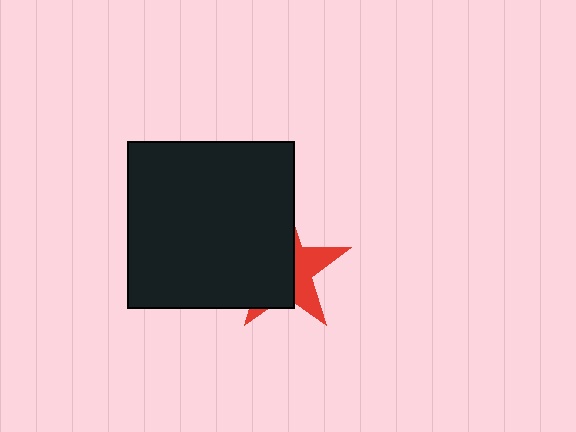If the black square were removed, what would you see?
You would see the complete red star.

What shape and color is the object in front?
The object in front is a black square.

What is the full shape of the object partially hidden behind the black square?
The partially hidden object is a red star.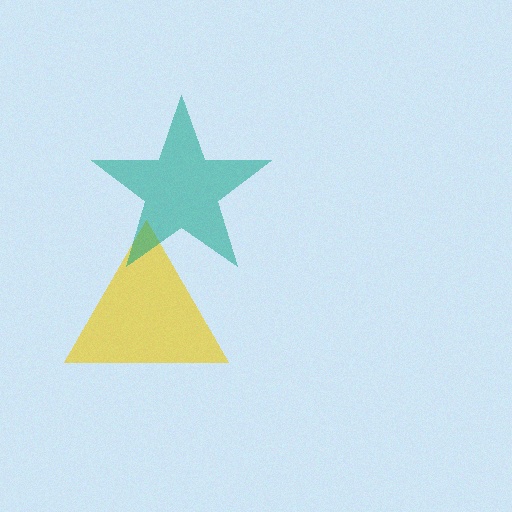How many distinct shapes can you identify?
There are 2 distinct shapes: a yellow triangle, a teal star.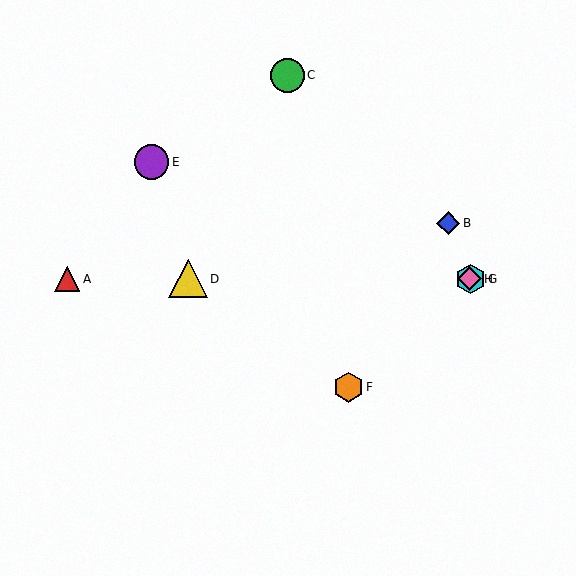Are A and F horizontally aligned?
No, A is at y≈279 and F is at y≈387.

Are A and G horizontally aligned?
Yes, both are at y≈279.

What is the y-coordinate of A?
Object A is at y≈279.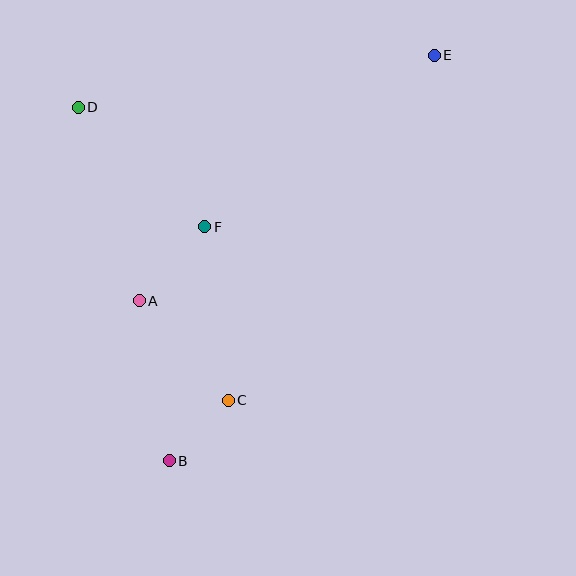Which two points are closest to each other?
Points B and C are closest to each other.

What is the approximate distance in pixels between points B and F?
The distance between B and F is approximately 237 pixels.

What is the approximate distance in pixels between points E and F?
The distance between E and F is approximately 286 pixels.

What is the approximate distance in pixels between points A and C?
The distance between A and C is approximately 133 pixels.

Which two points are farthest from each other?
Points B and E are farthest from each other.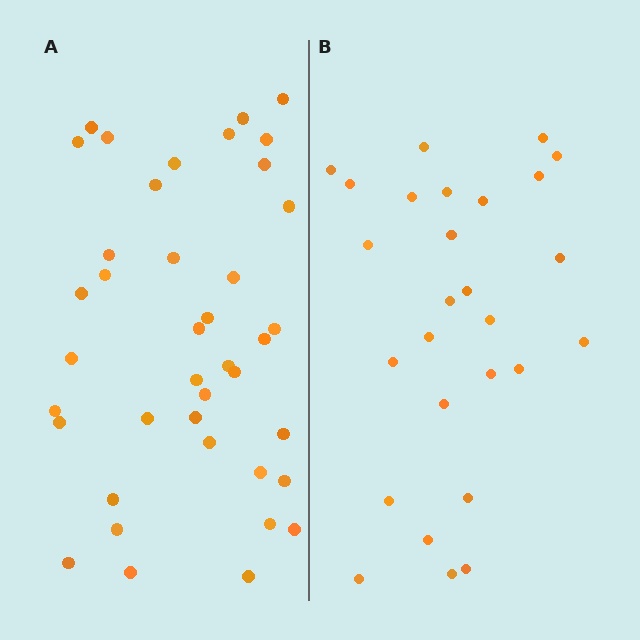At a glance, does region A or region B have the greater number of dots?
Region A (the left region) has more dots.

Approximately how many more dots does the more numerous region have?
Region A has approximately 15 more dots than region B.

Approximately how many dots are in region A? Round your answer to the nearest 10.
About 40 dots.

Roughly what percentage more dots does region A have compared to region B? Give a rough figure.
About 50% more.